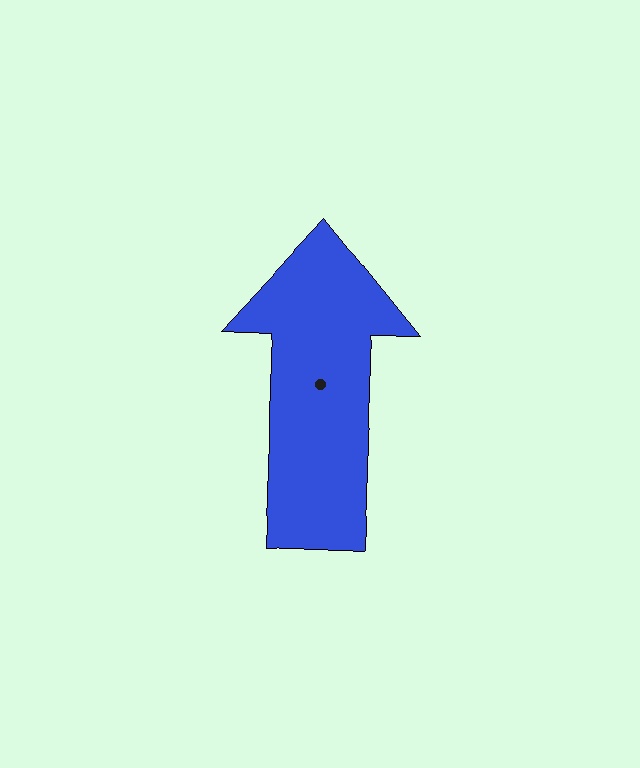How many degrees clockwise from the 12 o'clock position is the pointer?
Approximately 2 degrees.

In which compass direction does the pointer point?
North.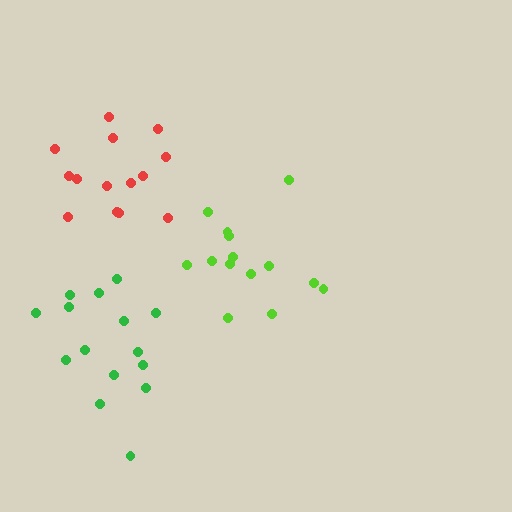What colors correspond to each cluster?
The clusters are colored: lime, green, red.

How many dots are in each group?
Group 1: 14 dots, Group 2: 15 dots, Group 3: 14 dots (43 total).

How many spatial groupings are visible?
There are 3 spatial groupings.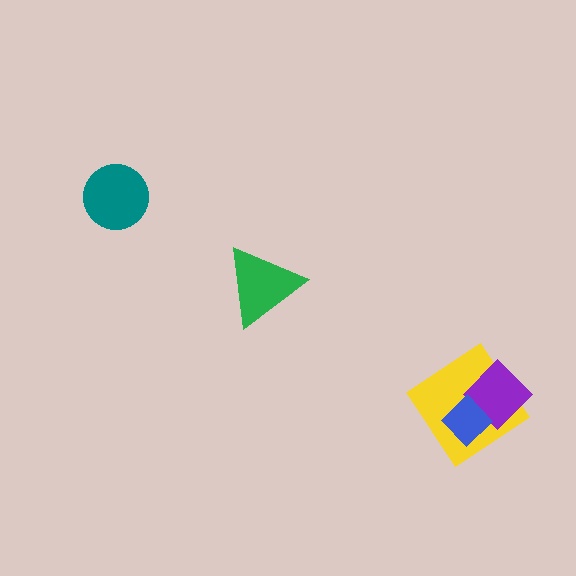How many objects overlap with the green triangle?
0 objects overlap with the green triangle.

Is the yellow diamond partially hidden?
Yes, it is partially covered by another shape.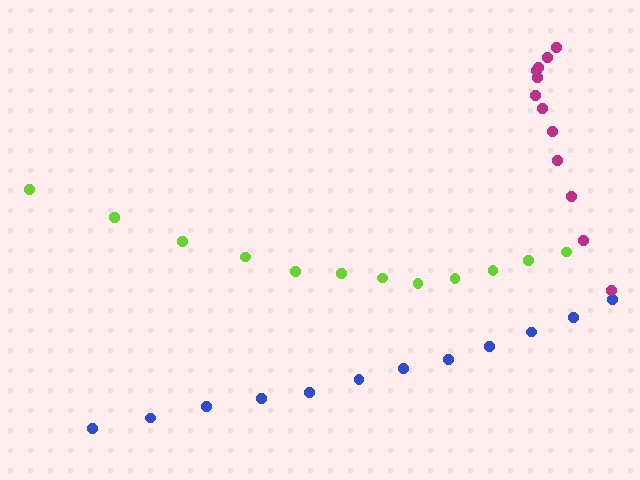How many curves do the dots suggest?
There are 3 distinct paths.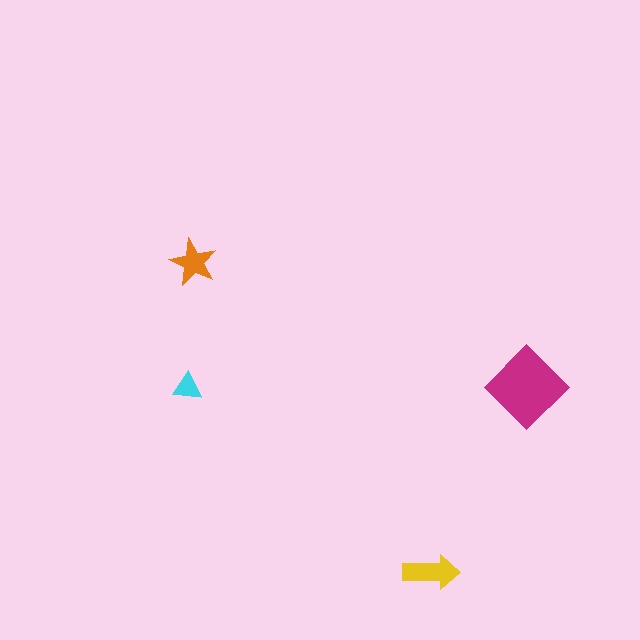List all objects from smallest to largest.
The cyan triangle, the orange star, the yellow arrow, the magenta diamond.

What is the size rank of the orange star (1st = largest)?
3rd.